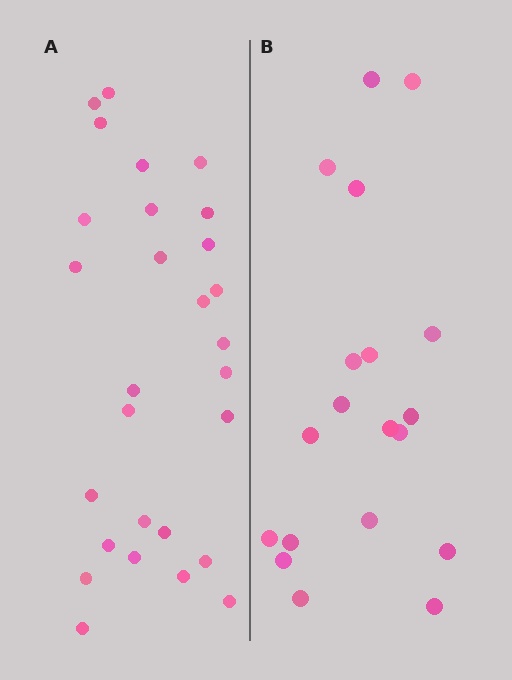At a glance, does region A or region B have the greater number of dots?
Region A (the left region) has more dots.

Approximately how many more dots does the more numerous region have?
Region A has roughly 8 or so more dots than region B.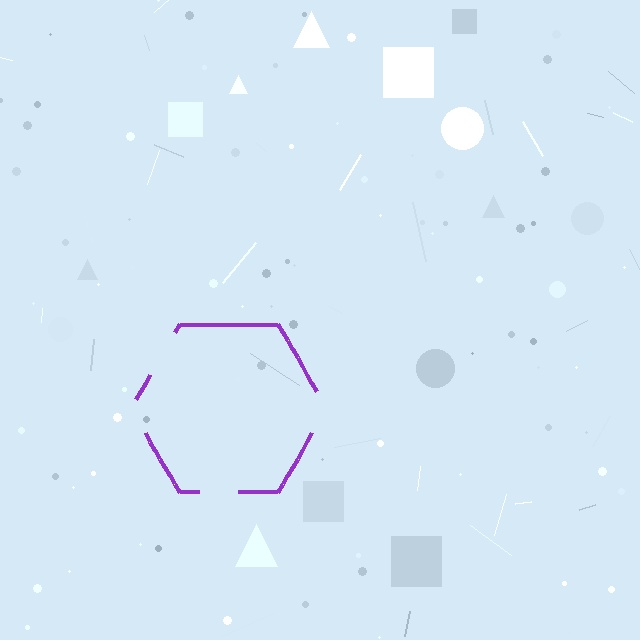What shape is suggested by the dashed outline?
The dashed outline suggests a hexagon.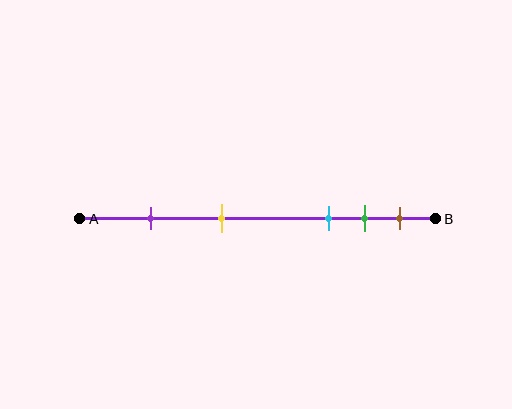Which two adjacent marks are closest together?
The green and brown marks are the closest adjacent pair.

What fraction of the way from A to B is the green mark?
The green mark is approximately 80% (0.8) of the way from A to B.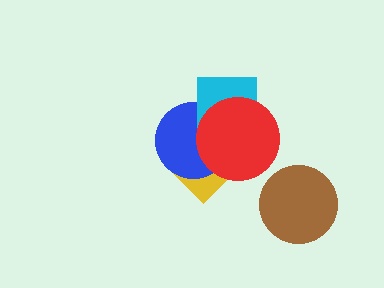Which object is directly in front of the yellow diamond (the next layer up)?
The blue circle is directly in front of the yellow diamond.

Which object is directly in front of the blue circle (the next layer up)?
The cyan square is directly in front of the blue circle.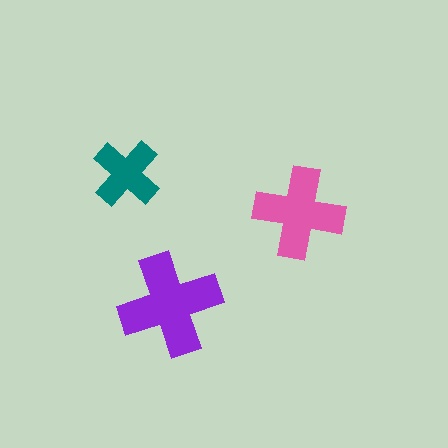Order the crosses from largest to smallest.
the purple one, the pink one, the teal one.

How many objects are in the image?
There are 3 objects in the image.